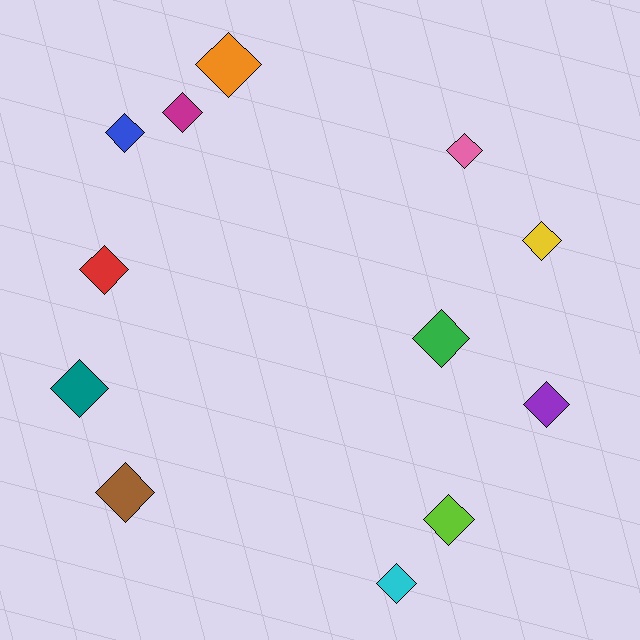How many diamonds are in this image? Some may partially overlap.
There are 12 diamonds.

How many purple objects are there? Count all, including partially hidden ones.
There is 1 purple object.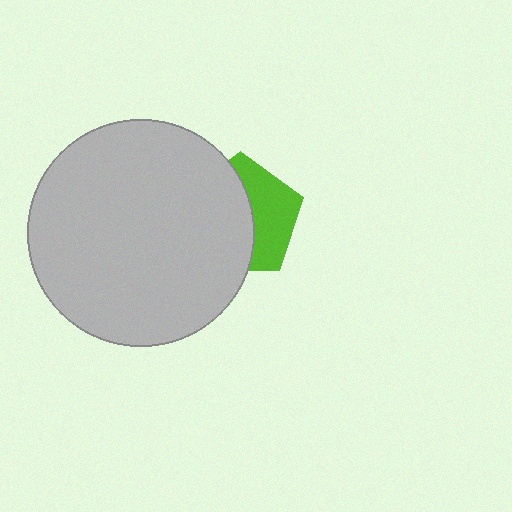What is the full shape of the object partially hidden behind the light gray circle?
The partially hidden object is a lime pentagon.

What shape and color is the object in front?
The object in front is a light gray circle.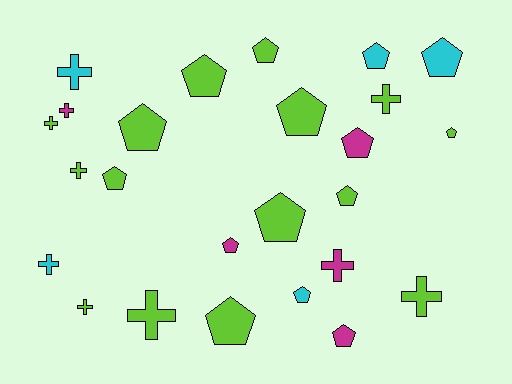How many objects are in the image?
There are 25 objects.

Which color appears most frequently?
Lime, with 15 objects.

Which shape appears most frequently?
Pentagon, with 15 objects.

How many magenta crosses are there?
There are 2 magenta crosses.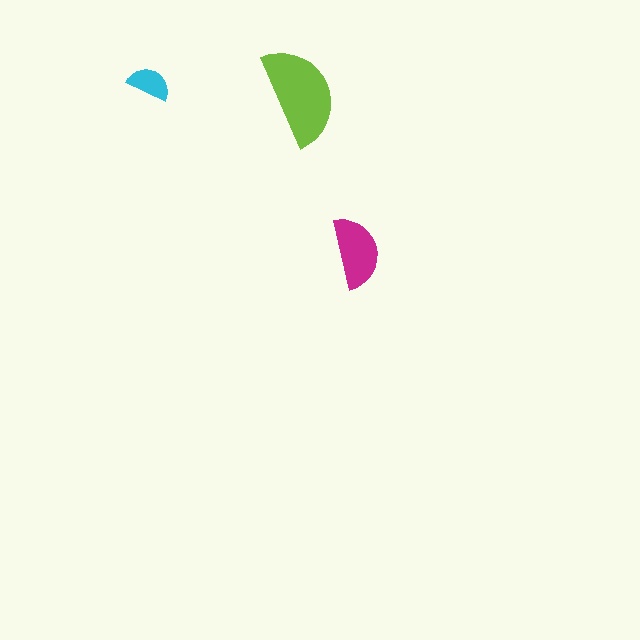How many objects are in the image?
There are 3 objects in the image.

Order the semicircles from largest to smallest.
the lime one, the magenta one, the cyan one.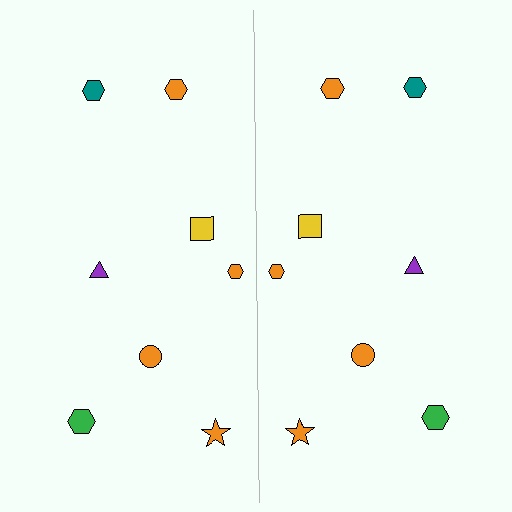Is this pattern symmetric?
Yes, this pattern has bilateral (reflection) symmetry.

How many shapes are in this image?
There are 16 shapes in this image.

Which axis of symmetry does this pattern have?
The pattern has a vertical axis of symmetry running through the center of the image.